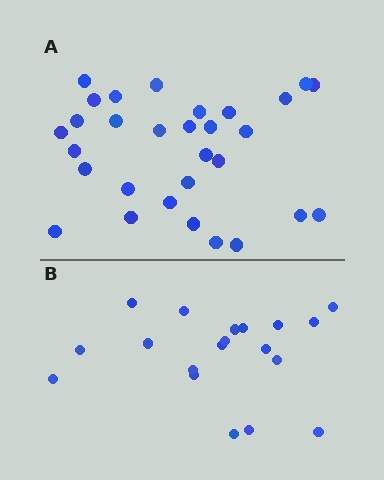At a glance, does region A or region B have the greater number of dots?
Region A (the top region) has more dots.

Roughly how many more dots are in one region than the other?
Region A has roughly 12 or so more dots than region B.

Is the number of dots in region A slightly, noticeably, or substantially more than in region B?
Region A has substantially more. The ratio is roughly 1.6 to 1.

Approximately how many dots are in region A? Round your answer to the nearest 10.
About 30 dots.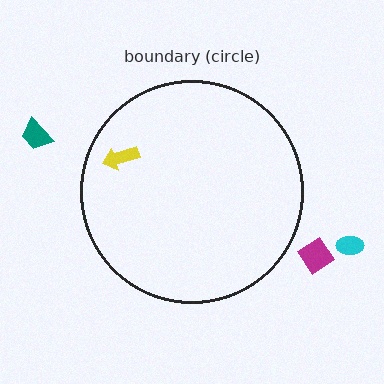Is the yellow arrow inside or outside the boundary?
Inside.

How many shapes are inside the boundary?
1 inside, 3 outside.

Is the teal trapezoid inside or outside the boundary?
Outside.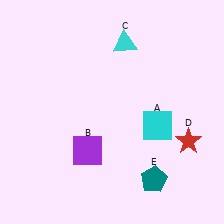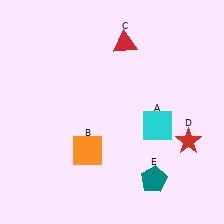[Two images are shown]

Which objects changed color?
B changed from purple to orange. C changed from cyan to red.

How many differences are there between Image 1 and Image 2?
There are 2 differences between the two images.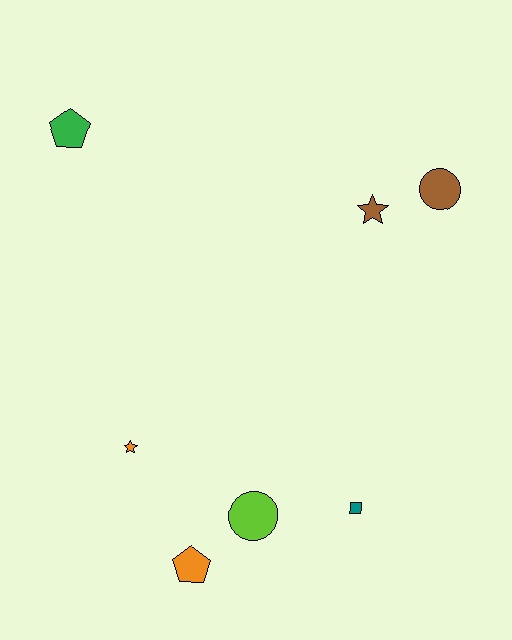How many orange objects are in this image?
There are 2 orange objects.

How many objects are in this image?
There are 7 objects.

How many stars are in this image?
There are 2 stars.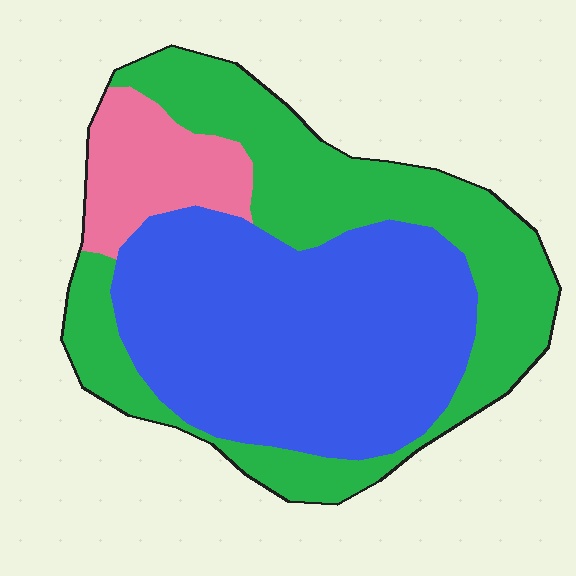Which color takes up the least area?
Pink, at roughly 10%.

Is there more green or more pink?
Green.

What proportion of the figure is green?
Green takes up between a third and a half of the figure.